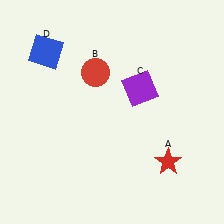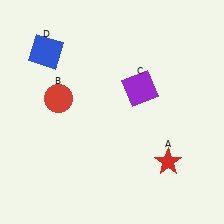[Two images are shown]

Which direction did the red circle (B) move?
The red circle (B) moved left.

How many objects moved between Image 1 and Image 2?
1 object moved between the two images.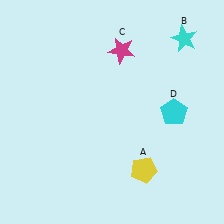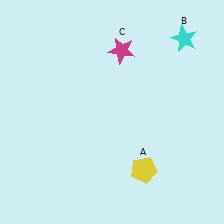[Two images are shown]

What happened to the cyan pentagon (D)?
The cyan pentagon (D) was removed in Image 2. It was in the bottom-right area of Image 1.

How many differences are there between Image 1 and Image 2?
There is 1 difference between the two images.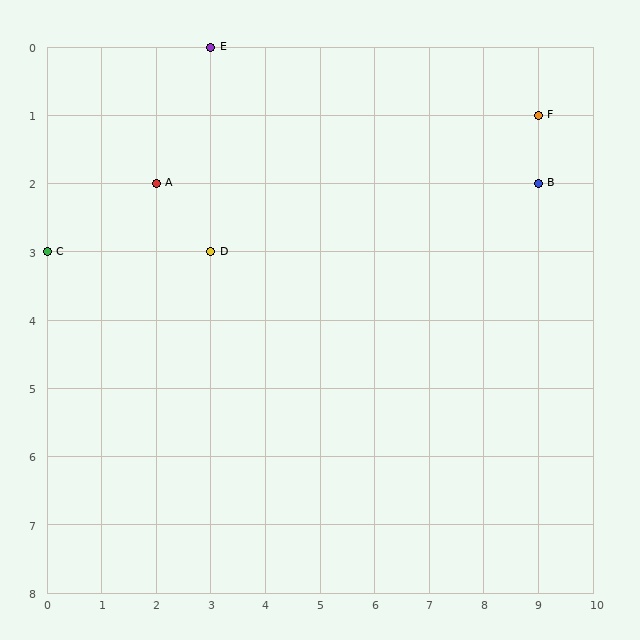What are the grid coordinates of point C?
Point C is at grid coordinates (0, 3).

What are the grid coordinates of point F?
Point F is at grid coordinates (9, 1).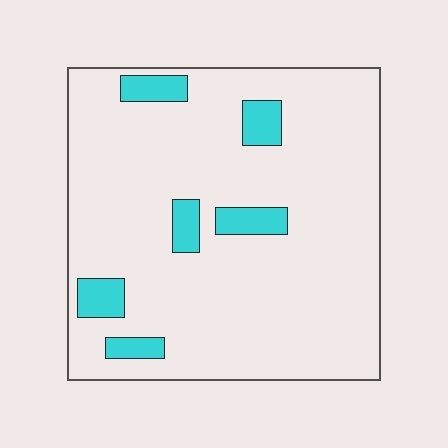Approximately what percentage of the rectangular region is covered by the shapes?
Approximately 10%.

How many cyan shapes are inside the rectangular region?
6.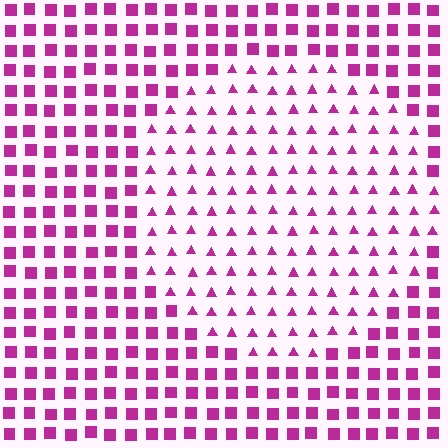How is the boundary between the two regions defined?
The boundary is defined by a change in element shape: triangles inside vs. squares outside. All elements share the same color and spacing.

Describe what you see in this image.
The image is filled with small magenta elements arranged in a uniform grid. A circle-shaped region contains triangles, while the surrounding area contains squares. The boundary is defined purely by the change in element shape.